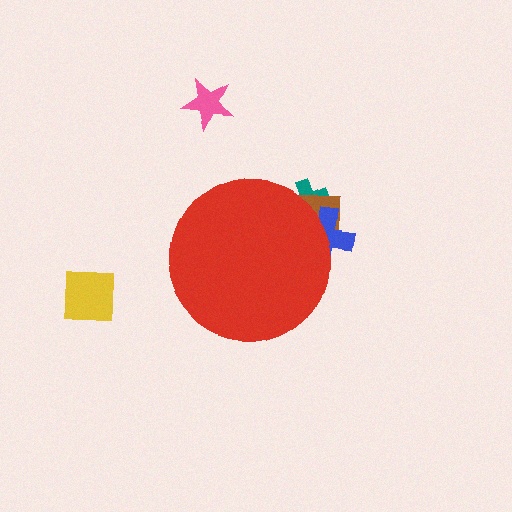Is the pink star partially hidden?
No, the pink star is fully visible.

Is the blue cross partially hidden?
Yes, the blue cross is partially hidden behind the red circle.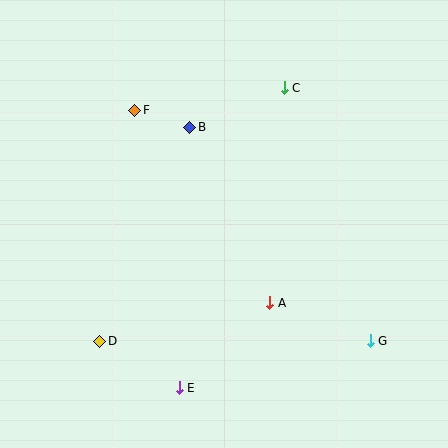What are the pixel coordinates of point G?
Point G is at (370, 341).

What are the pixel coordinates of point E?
Point E is at (179, 388).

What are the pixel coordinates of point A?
Point A is at (270, 303).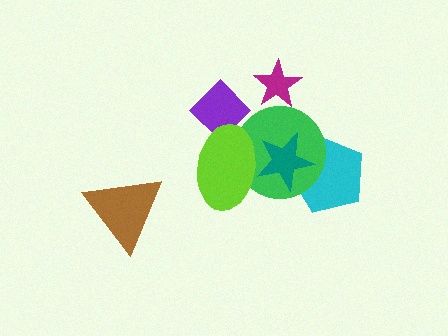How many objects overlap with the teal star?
3 objects overlap with the teal star.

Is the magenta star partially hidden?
No, no other shape covers it.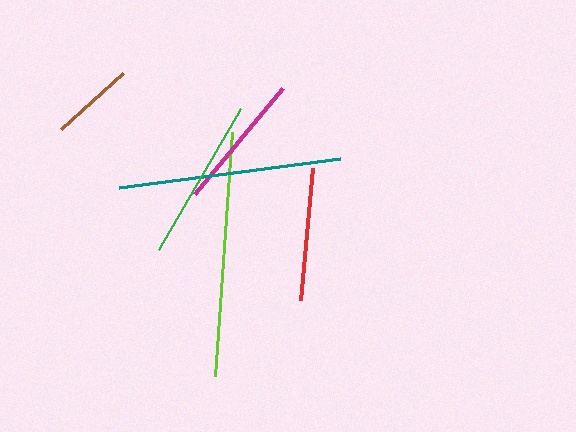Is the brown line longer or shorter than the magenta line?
The magenta line is longer than the brown line.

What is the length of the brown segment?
The brown segment is approximately 84 pixels long.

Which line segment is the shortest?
The brown line is the shortest at approximately 84 pixels.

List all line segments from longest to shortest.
From longest to shortest: lime, teal, green, magenta, red, brown.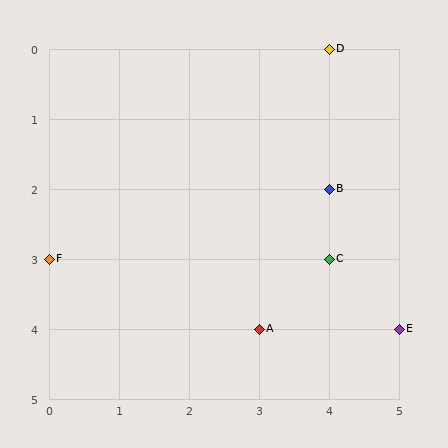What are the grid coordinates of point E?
Point E is at grid coordinates (5, 4).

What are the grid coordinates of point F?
Point F is at grid coordinates (0, 3).